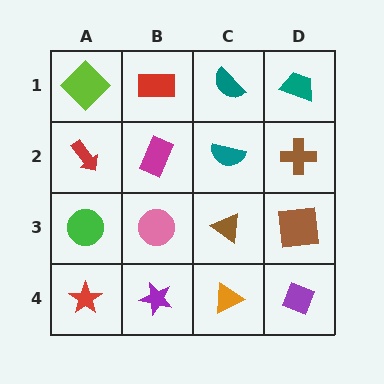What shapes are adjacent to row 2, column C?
A teal semicircle (row 1, column C), a brown triangle (row 3, column C), a magenta rectangle (row 2, column B), a brown cross (row 2, column D).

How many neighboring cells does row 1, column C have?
3.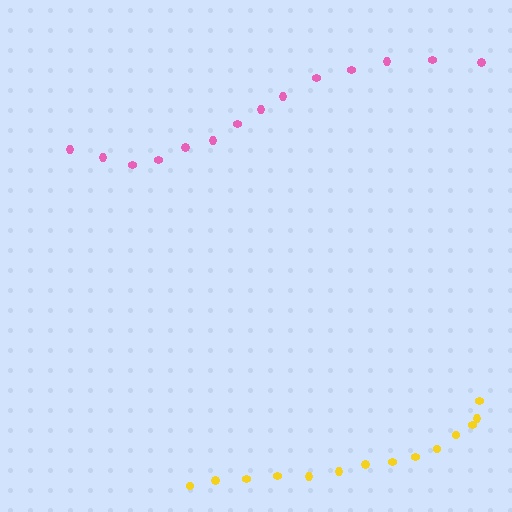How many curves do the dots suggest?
There are 2 distinct paths.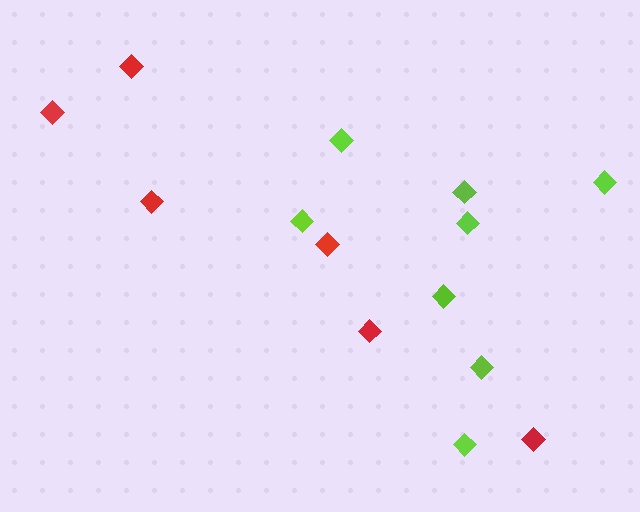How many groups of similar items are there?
There are 2 groups: one group of red diamonds (6) and one group of lime diamonds (8).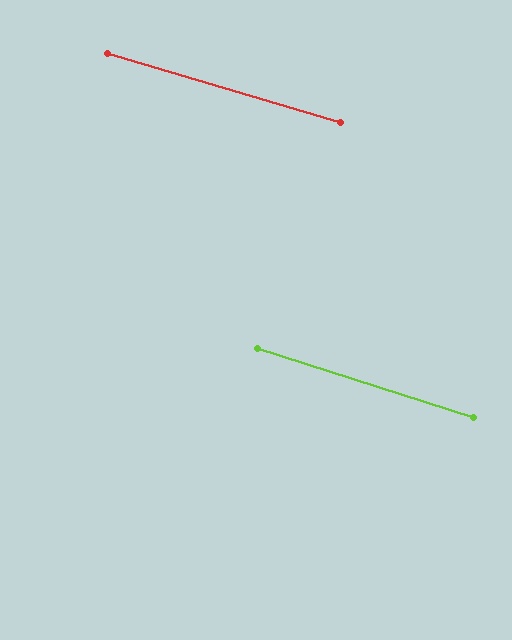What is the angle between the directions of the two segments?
Approximately 1 degree.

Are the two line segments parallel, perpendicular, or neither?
Parallel — their directions differ by only 1.2°.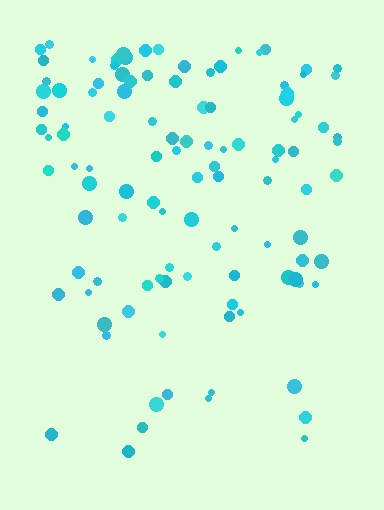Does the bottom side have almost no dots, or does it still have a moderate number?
Still a moderate number, just noticeably fewer than the top.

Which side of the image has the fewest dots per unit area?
The bottom.